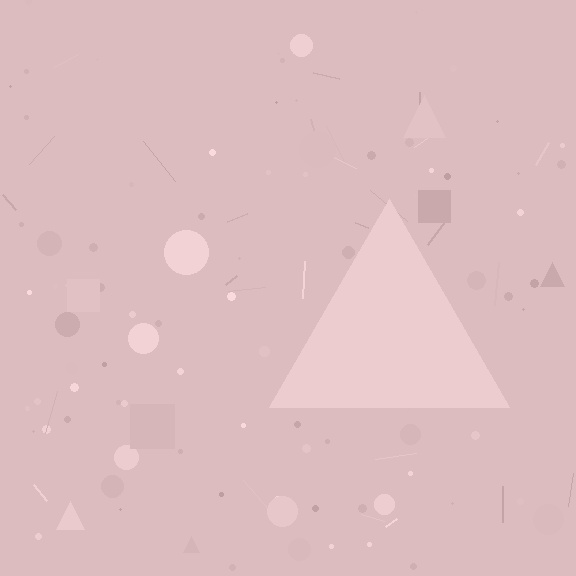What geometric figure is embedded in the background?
A triangle is embedded in the background.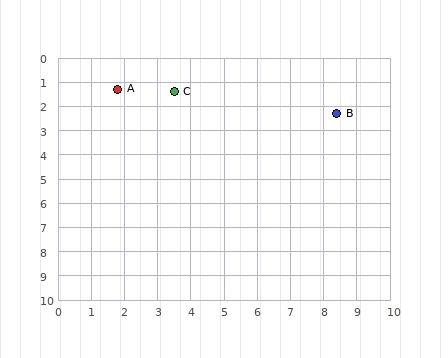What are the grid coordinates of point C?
Point C is at approximately (3.5, 1.4).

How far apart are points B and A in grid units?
Points B and A are about 6.7 grid units apart.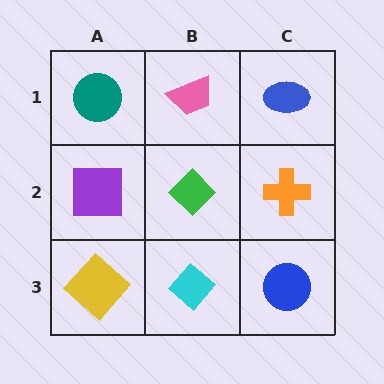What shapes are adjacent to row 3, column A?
A purple square (row 2, column A), a cyan diamond (row 3, column B).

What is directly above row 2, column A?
A teal circle.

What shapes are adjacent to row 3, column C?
An orange cross (row 2, column C), a cyan diamond (row 3, column B).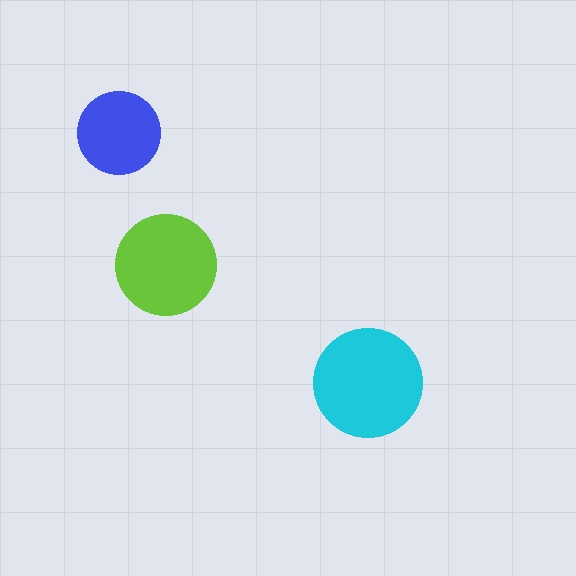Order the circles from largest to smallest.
the cyan one, the lime one, the blue one.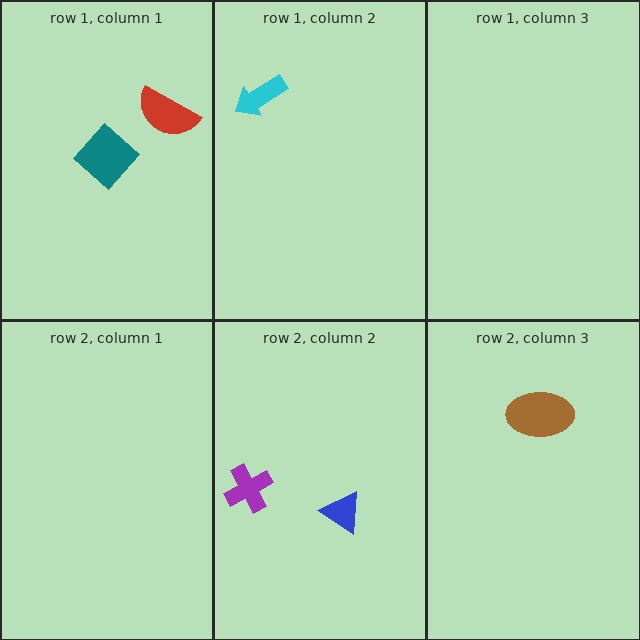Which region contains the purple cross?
The row 2, column 2 region.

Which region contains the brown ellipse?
The row 2, column 3 region.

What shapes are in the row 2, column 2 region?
The purple cross, the blue triangle.